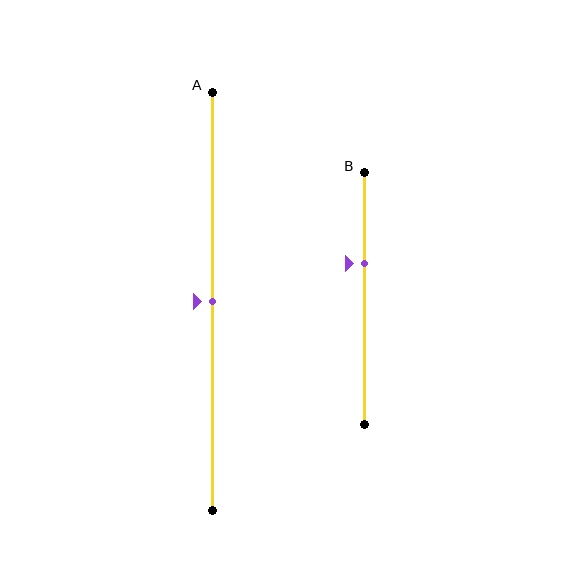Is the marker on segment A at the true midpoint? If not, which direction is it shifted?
Yes, the marker on segment A is at the true midpoint.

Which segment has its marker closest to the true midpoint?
Segment A has its marker closest to the true midpoint.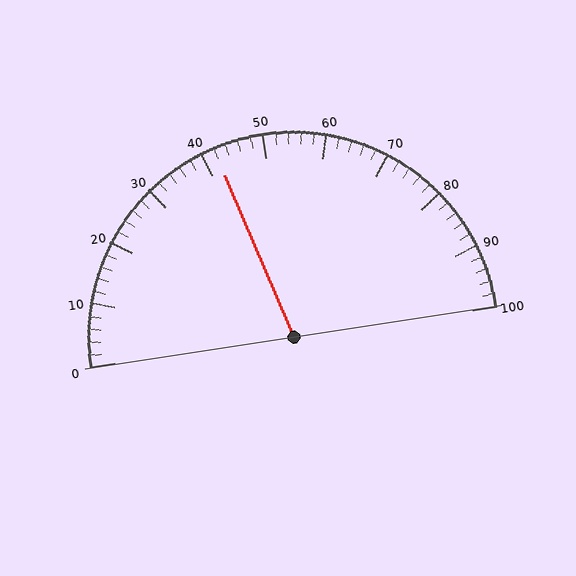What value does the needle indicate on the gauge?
The needle indicates approximately 42.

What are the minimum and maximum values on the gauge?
The gauge ranges from 0 to 100.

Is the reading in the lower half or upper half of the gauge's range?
The reading is in the lower half of the range (0 to 100).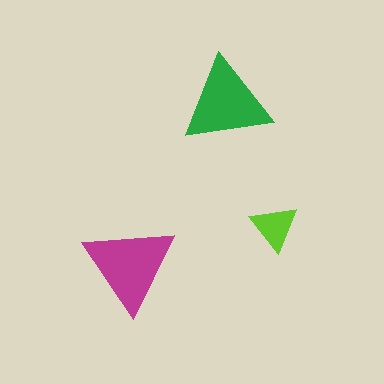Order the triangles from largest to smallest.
the magenta one, the green one, the lime one.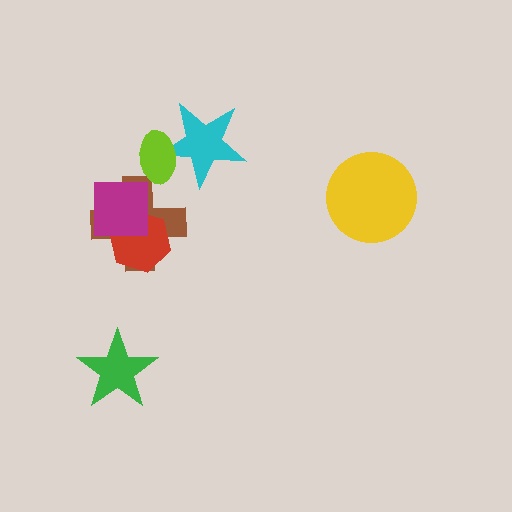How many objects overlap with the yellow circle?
0 objects overlap with the yellow circle.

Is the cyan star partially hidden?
Yes, it is partially covered by another shape.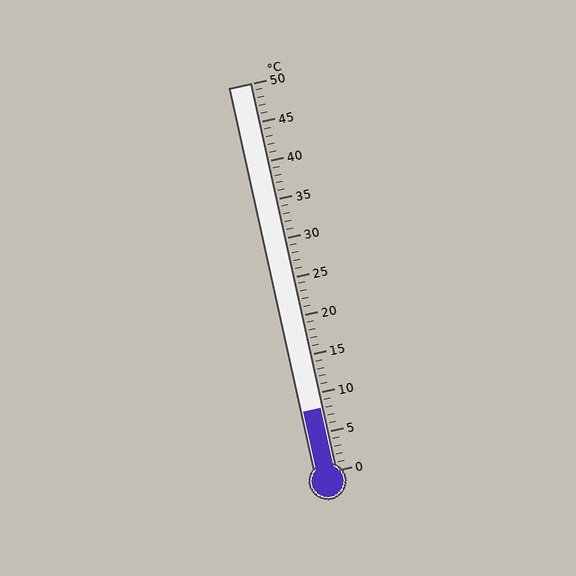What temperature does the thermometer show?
The thermometer shows approximately 8°C.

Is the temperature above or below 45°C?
The temperature is below 45°C.